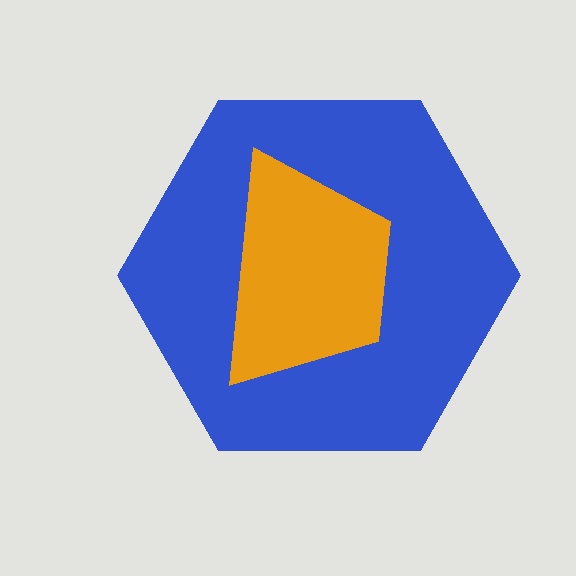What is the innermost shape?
The orange trapezoid.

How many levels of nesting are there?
2.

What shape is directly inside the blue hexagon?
The orange trapezoid.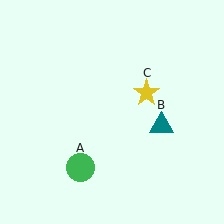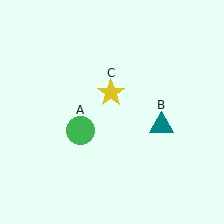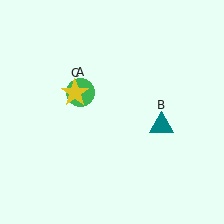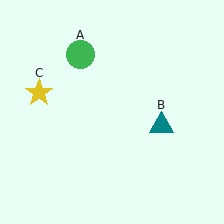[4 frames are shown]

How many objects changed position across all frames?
2 objects changed position: green circle (object A), yellow star (object C).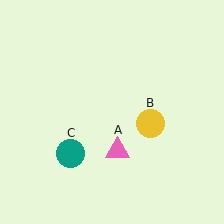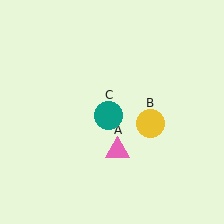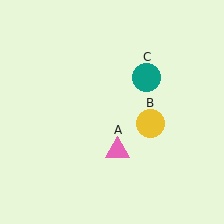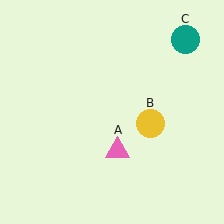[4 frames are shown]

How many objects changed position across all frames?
1 object changed position: teal circle (object C).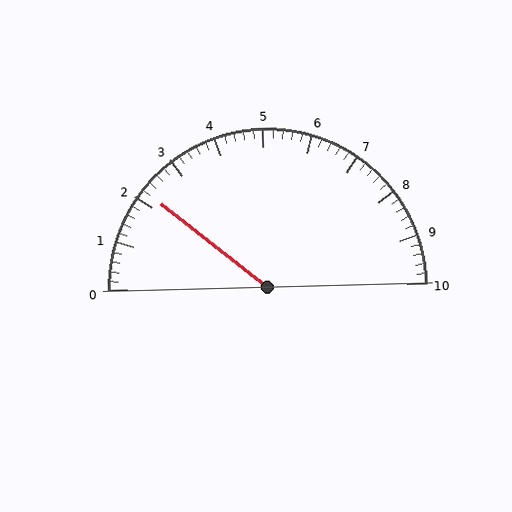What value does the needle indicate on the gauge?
The needle indicates approximately 2.2.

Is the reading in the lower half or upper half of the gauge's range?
The reading is in the lower half of the range (0 to 10).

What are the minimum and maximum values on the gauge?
The gauge ranges from 0 to 10.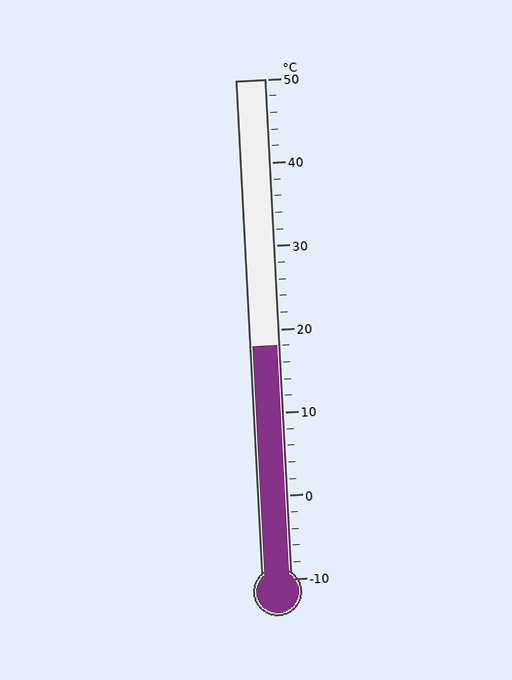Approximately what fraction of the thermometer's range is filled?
The thermometer is filled to approximately 45% of its range.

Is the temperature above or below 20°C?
The temperature is below 20°C.